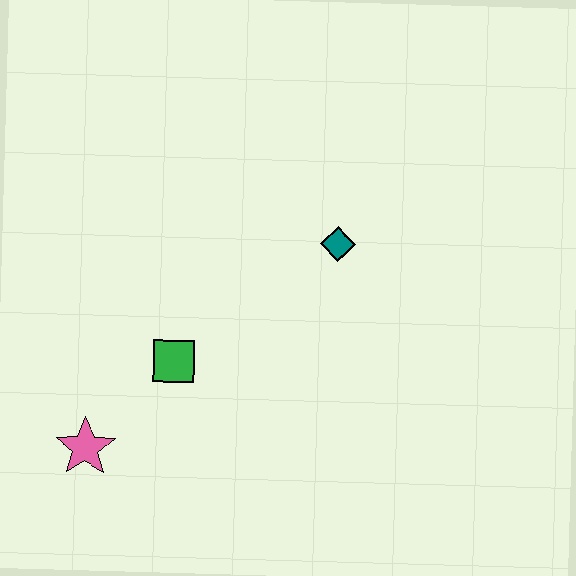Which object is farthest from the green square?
The teal diamond is farthest from the green square.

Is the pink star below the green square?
Yes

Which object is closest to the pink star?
The green square is closest to the pink star.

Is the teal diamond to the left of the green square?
No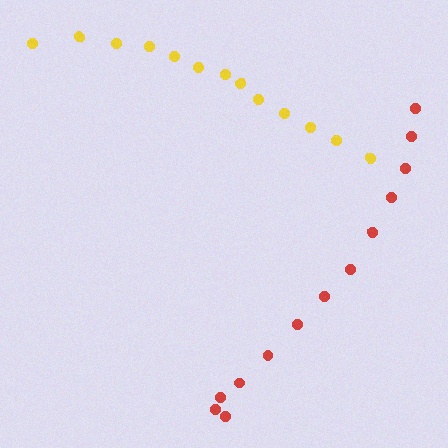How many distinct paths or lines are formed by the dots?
There are 2 distinct paths.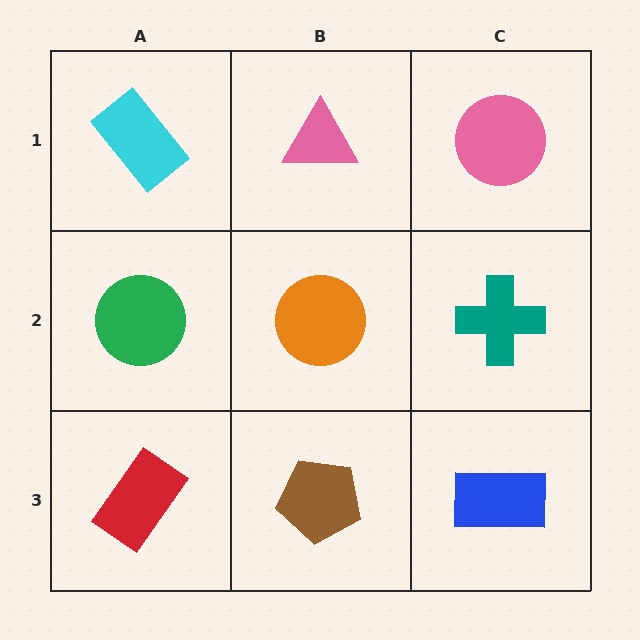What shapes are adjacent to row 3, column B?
An orange circle (row 2, column B), a red rectangle (row 3, column A), a blue rectangle (row 3, column C).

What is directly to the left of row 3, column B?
A red rectangle.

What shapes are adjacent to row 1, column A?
A green circle (row 2, column A), a pink triangle (row 1, column B).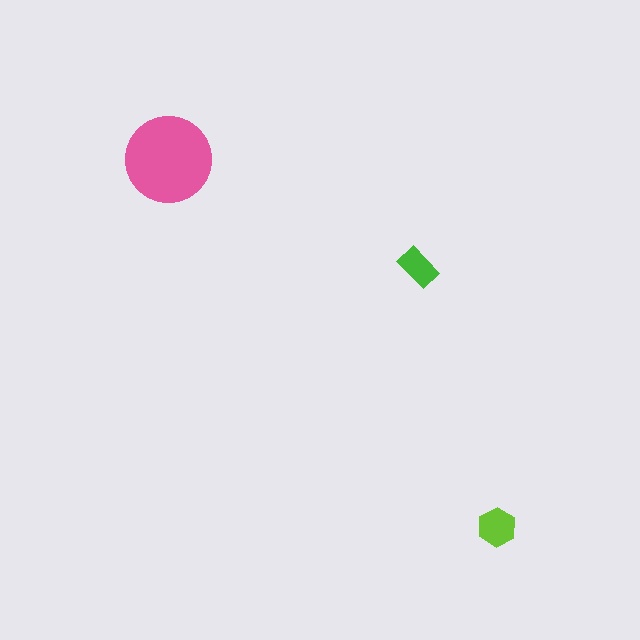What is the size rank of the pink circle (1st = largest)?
1st.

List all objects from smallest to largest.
The green rectangle, the lime hexagon, the pink circle.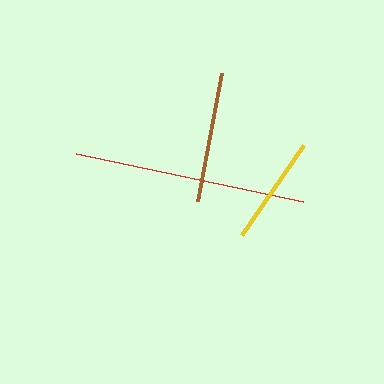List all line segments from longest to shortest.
From longest to shortest: red, brown, yellow.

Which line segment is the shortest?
The yellow line is the shortest at approximately 109 pixels.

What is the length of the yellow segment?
The yellow segment is approximately 109 pixels long.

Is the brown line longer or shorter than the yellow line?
The brown line is longer than the yellow line.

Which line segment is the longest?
The red line is the longest at approximately 232 pixels.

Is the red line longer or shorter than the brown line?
The red line is longer than the brown line.